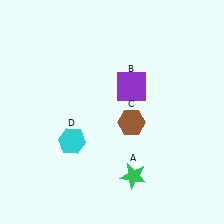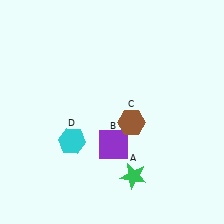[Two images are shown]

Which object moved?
The purple square (B) moved down.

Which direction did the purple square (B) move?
The purple square (B) moved down.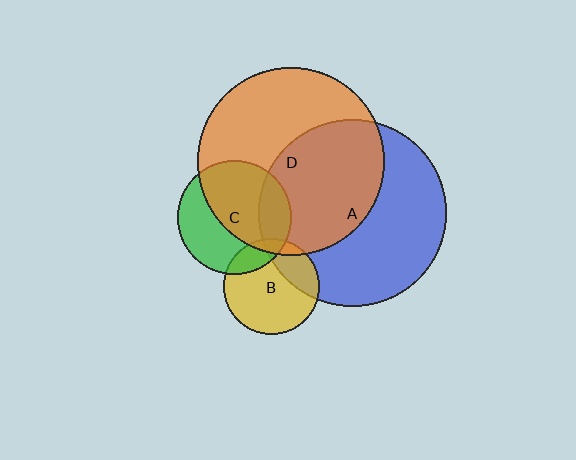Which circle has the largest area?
Circle A (blue).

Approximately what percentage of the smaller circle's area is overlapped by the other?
Approximately 15%.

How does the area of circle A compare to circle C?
Approximately 2.7 times.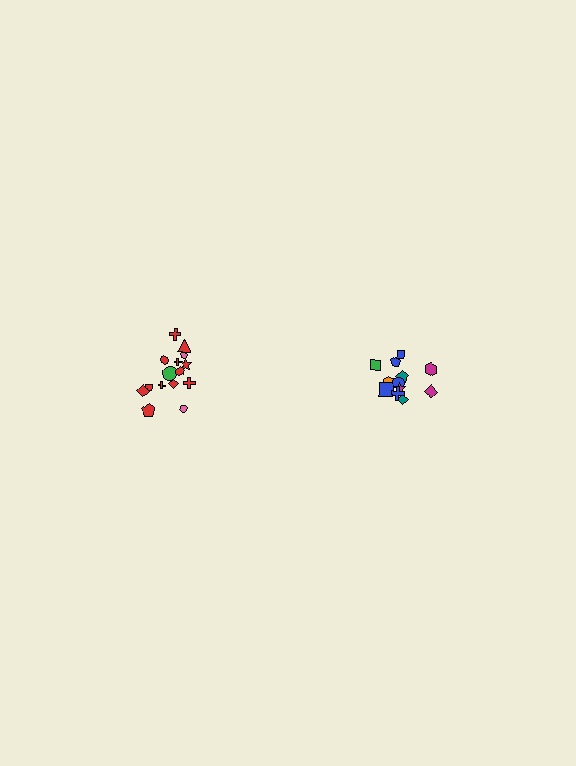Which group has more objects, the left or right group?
The left group.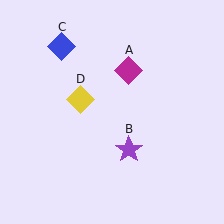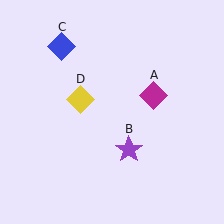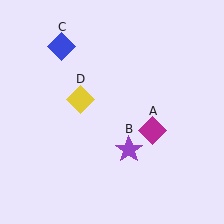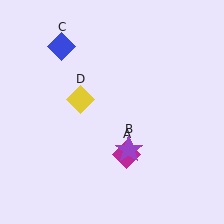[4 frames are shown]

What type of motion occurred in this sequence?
The magenta diamond (object A) rotated clockwise around the center of the scene.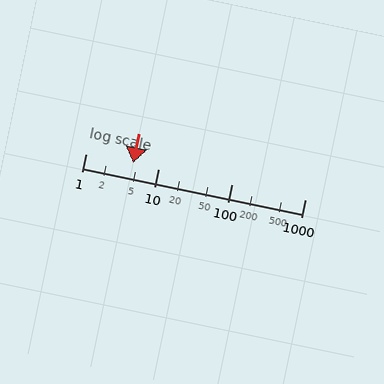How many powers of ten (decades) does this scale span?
The scale spans 3 decades, from 1 to 1000.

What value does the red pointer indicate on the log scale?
The pointer indicates approximately 4.4.